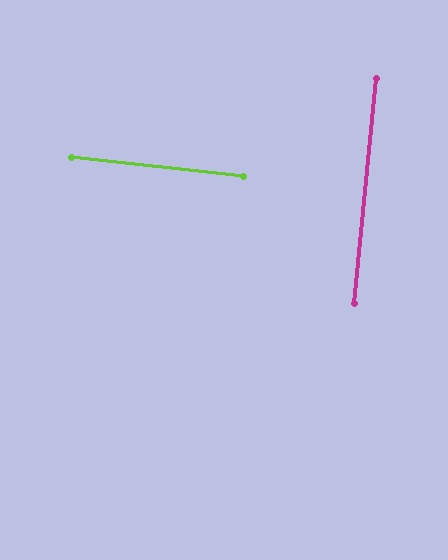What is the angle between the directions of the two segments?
Approximately 90 degrees.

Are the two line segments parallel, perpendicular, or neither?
Perpendicular — they meet at approximately 90°.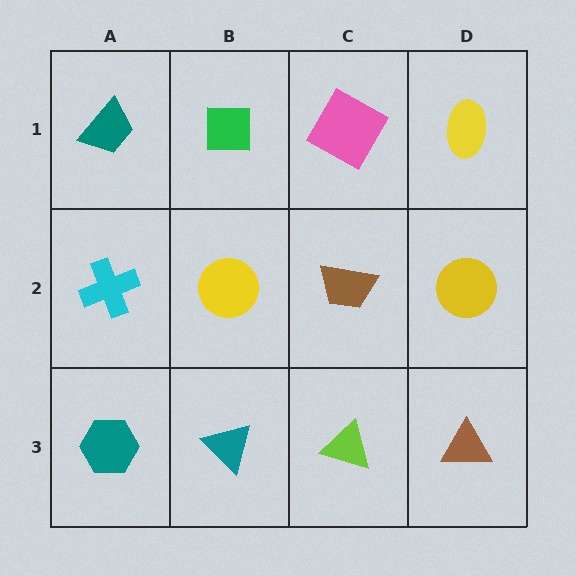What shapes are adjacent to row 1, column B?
A yellow circle (row 2, column B), a teal trapezoid (row 1, column A), a pink square (row 1, column C).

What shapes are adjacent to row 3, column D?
A yellow circle (row 2, column D), a lime triangle (row 3, column C).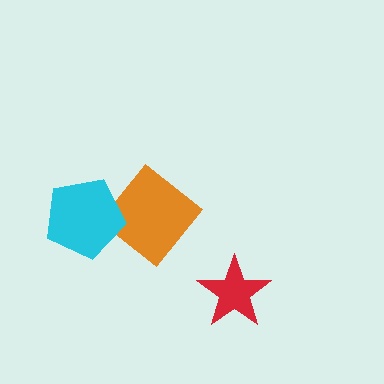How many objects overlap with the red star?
0 objects overlap with the red star.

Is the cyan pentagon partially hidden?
No, no other shape covers it.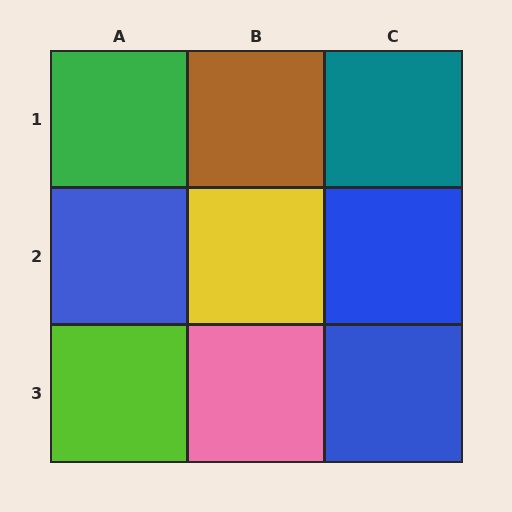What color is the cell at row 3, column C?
Blue.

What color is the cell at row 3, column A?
Lime.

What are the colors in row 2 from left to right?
Blue, yellow, blue.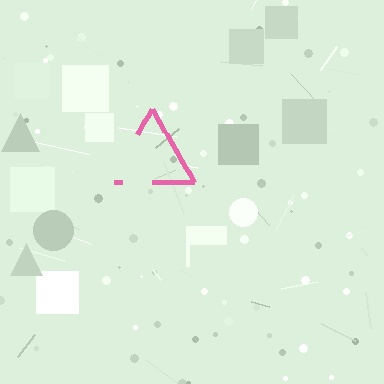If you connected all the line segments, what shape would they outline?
They would outline a triangle.